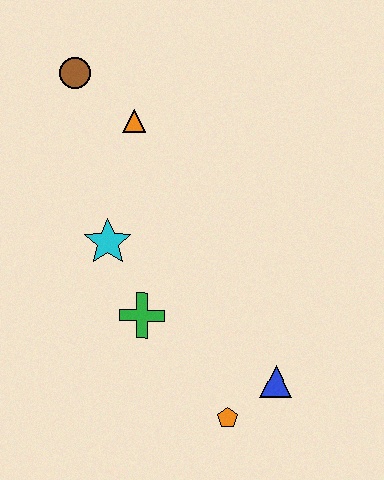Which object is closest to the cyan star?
The green cross is closest to the cyan star.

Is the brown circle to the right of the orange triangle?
No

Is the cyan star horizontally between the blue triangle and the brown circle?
Yes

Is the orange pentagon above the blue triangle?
No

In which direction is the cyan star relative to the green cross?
The cyan star is above the green cross.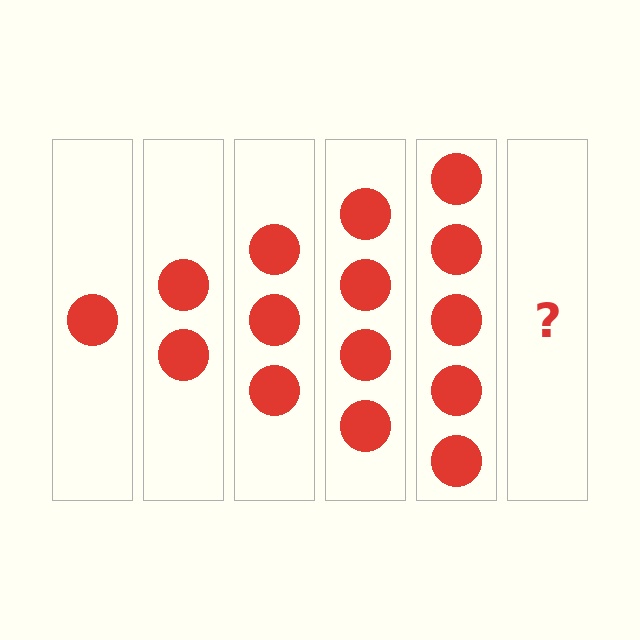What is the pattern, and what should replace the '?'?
The pattern is that each step adds one more circle. The '?' should be 6 circles.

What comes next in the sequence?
The next element should be 6 circles.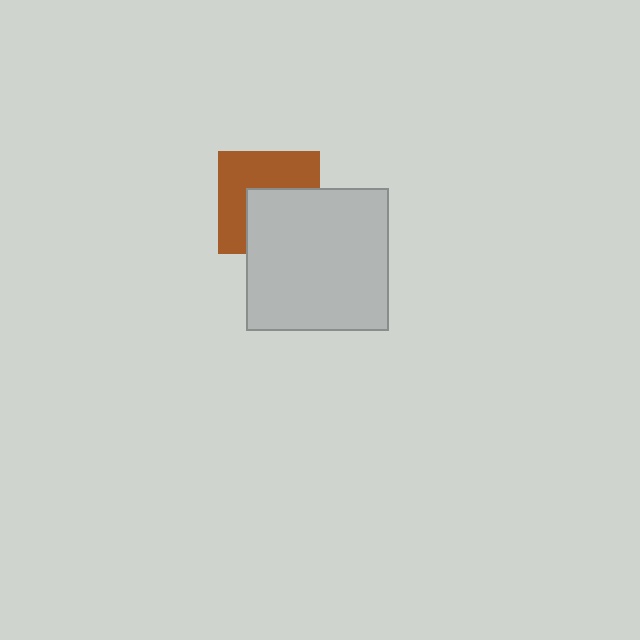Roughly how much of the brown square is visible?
About half of it is visible (roughly 53%).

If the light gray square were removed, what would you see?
You would see the complete brown square.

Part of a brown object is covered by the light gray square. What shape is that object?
It is a square.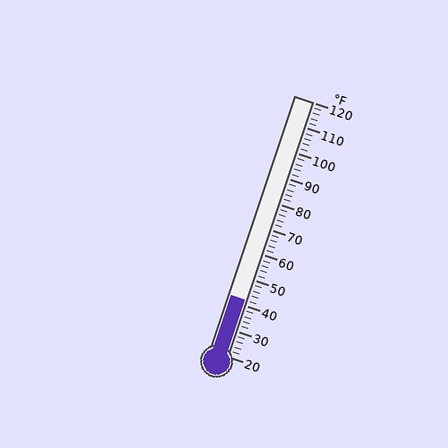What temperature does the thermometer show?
The thermometer shows approximately 42°F.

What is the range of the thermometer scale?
The thermometer scale ranges from 20°F to 120°F.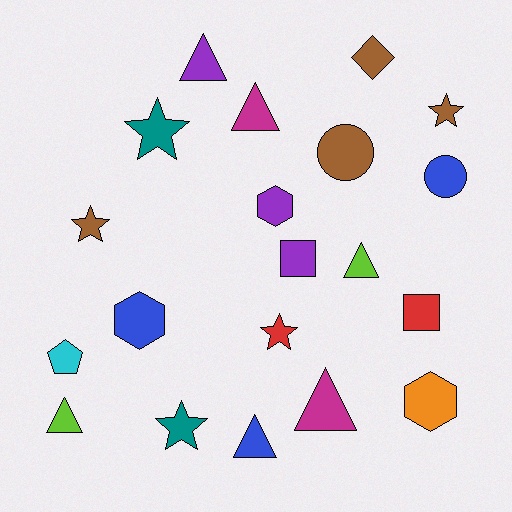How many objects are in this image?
There are 20 objects.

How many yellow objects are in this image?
There are no yellow objects.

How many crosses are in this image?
There are no crosses.